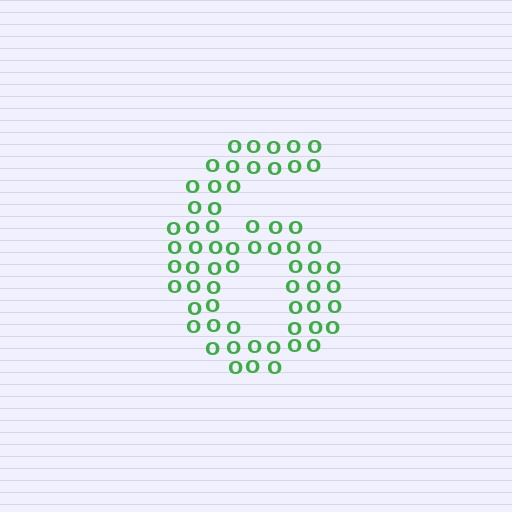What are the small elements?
The small elements are letter O's.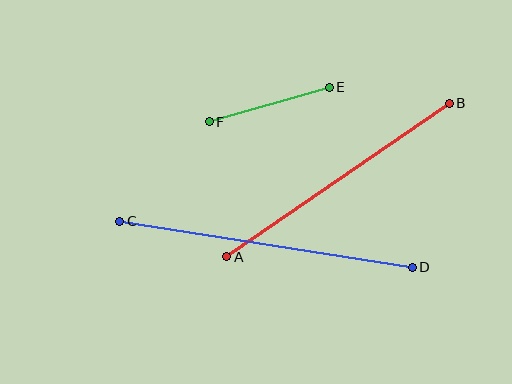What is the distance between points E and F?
The distance is approximately 125 pixels.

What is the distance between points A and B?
The distance is approximately 271 pixels.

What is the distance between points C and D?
The distance is approximately 296 pixels.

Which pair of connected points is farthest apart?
Points C and D are farthest apart.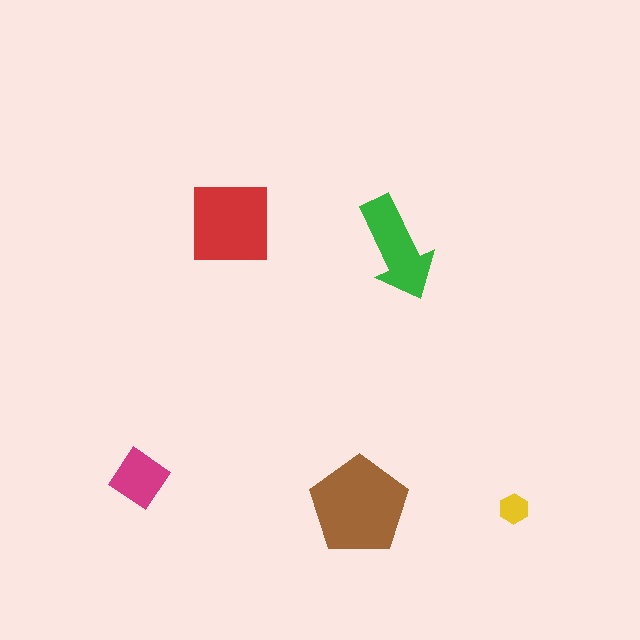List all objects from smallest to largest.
The yellow hexagon, the magenta diamond, the green arrow, the red square, the brown pentagon.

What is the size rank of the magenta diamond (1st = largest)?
4th.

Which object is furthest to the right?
The yellow hexagon is rightmost.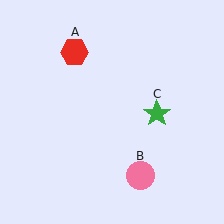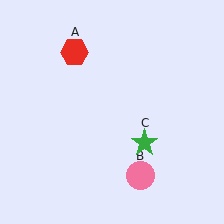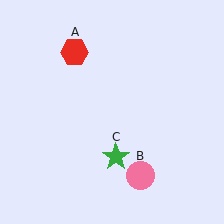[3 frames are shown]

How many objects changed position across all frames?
1 object changed position: green star (object C).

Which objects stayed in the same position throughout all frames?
Red hexagon (object A) and pink circle (object B) remained stationary.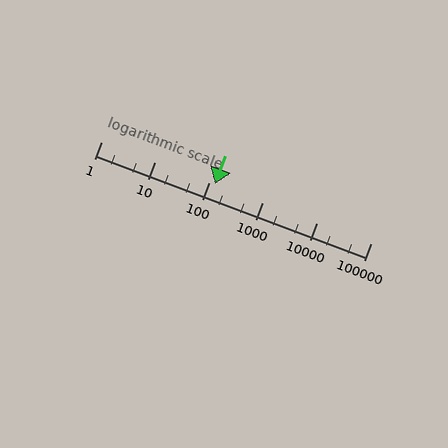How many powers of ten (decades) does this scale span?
The scale spans 5 decades, from 1 to 100000.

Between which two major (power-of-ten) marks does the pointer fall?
The pointer is between 100 and 1000.